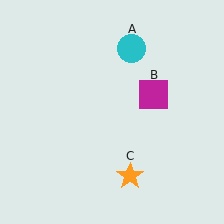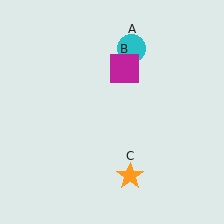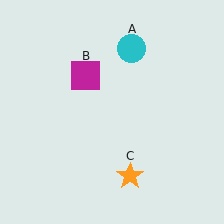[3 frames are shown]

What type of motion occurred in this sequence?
The magenta square (object B) rotated counterclockwise around the center of the scene.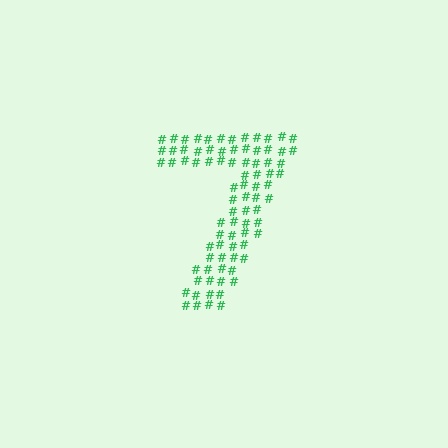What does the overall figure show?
The overall figure shows the digit 7.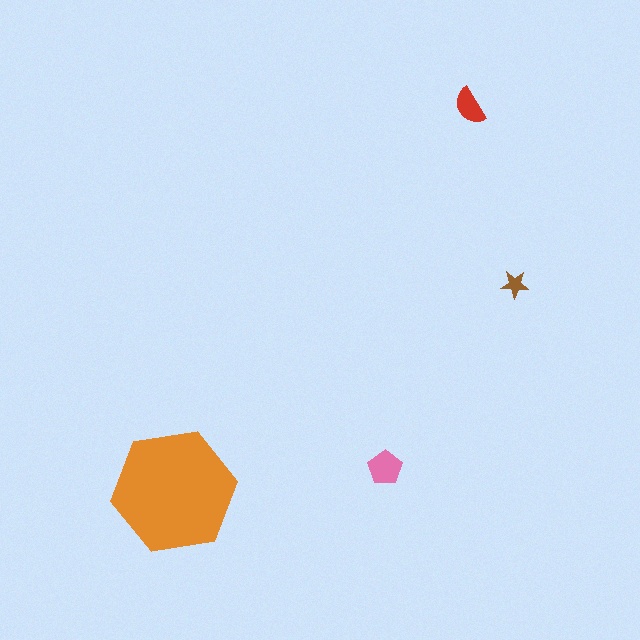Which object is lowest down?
The orange hexagon is bottommost.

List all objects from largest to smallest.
The orange hexagon, the pink pentagon, the red semicircle, the brown star.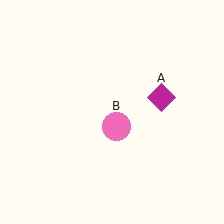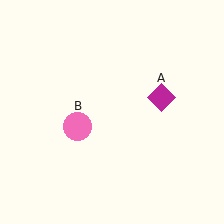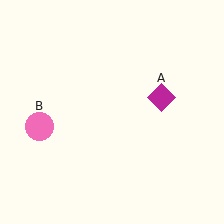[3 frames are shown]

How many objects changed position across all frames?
1 object changed position: pink circle (object B).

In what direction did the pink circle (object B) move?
The pink circle (object B) moved left.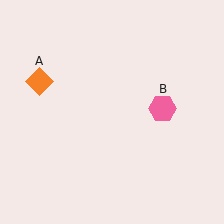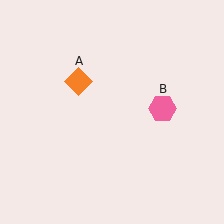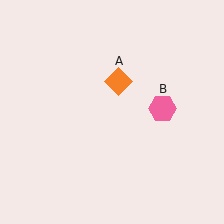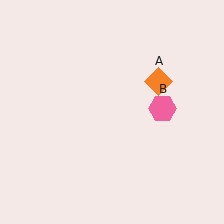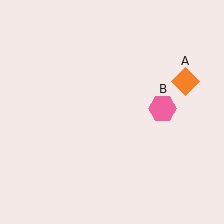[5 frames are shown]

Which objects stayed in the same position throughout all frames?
Pink hexagon (object B) remained stationary.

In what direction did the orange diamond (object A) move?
The orange diamond (object A) moved right.